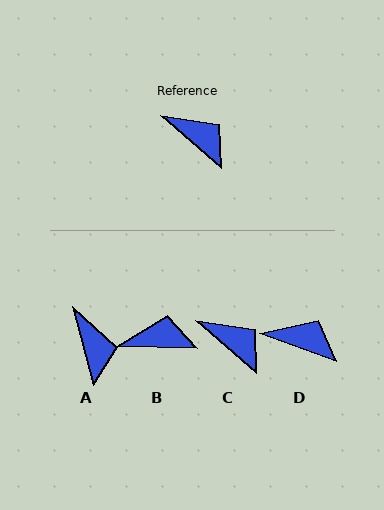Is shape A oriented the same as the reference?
No, it is off by about 34 degrees.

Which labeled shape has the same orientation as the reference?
C.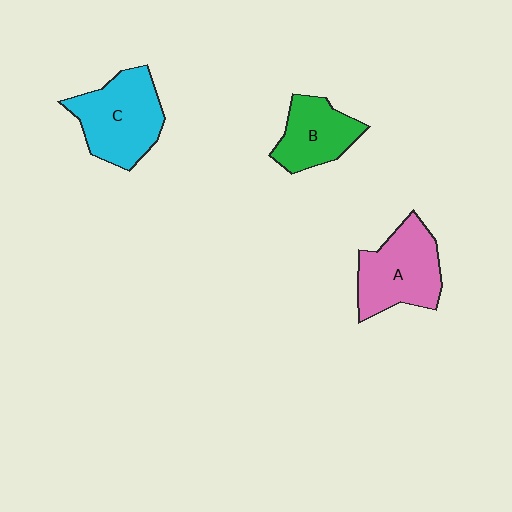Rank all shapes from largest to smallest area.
From largest to smallest: C (cyan), A (pink), B (green).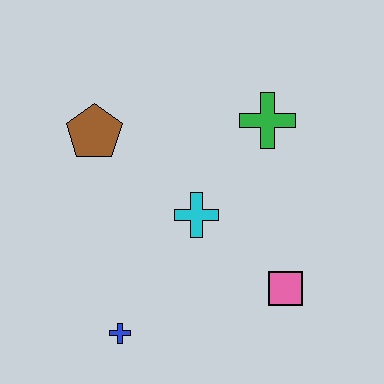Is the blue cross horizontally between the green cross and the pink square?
No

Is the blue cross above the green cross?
No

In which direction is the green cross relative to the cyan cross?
The green cross is above the cyan cross.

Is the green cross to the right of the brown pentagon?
Yes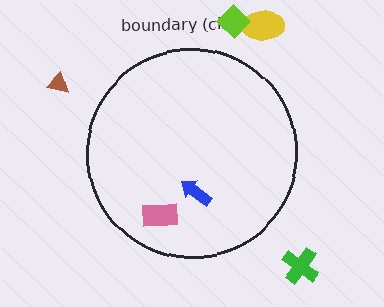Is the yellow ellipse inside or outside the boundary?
Outside.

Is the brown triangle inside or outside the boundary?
Outside.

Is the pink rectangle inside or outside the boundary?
Inside.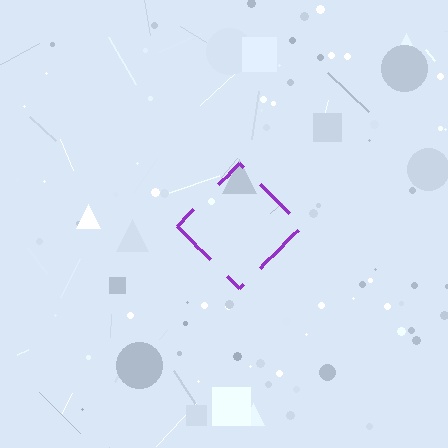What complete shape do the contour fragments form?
The contour fragments form a diamond.